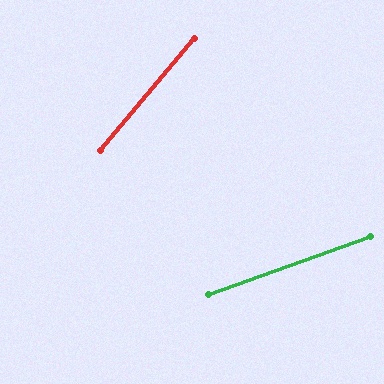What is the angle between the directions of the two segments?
Approximately 31 degrees.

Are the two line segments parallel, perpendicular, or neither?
Neither parallel nor perpendicular — they differ by about 31°.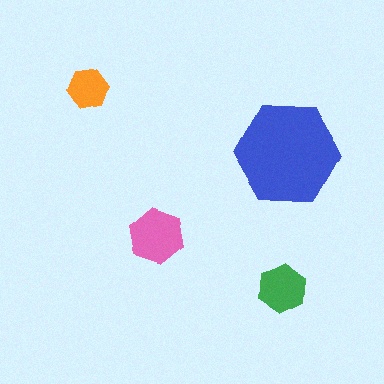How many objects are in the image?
There are 4 objects in the image.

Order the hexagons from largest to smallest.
the blue one, the pink one, the green one, the orange one.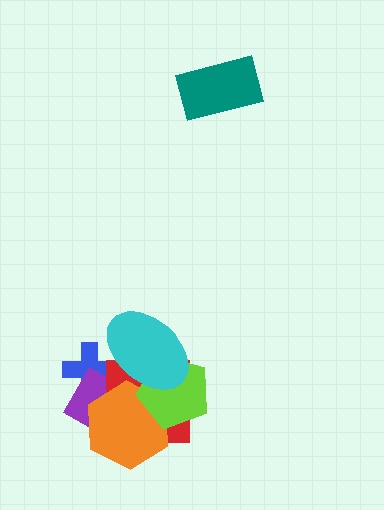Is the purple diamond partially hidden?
Yes, it is partially covered by another shape.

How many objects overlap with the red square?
4 objects overlap with the red square.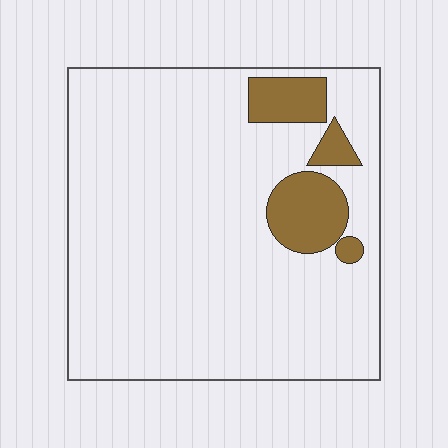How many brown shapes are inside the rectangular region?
4.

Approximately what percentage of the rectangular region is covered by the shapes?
Approximately 10%.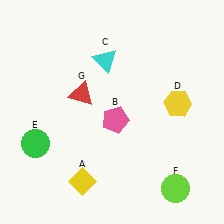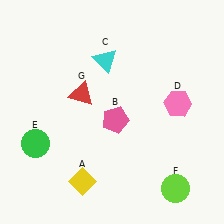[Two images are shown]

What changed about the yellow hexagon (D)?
In Image 1, D is yellow. In Image 2, it changed to pink.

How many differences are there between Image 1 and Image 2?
There is 1 difference between the two images.